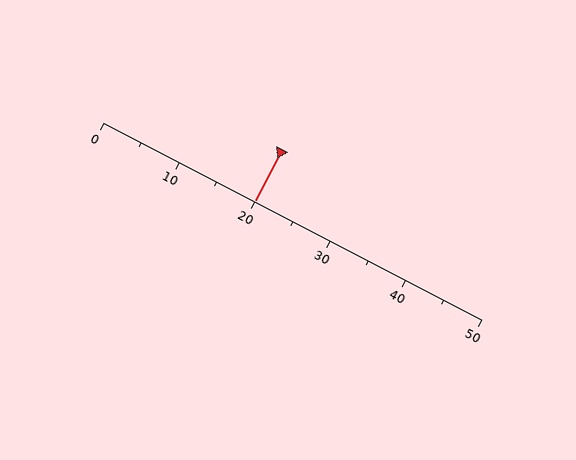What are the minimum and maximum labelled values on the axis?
The axis runs from 0 to 50.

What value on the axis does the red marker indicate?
The marker indicates approximately 20.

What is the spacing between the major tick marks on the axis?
The major ticks are spaced 10 apart.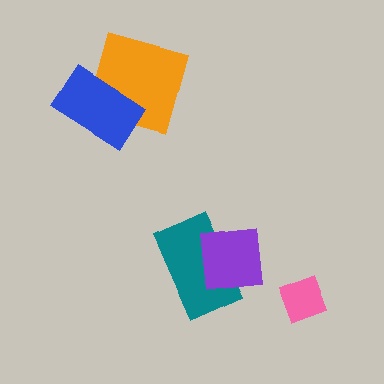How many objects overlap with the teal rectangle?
1 object overlaps with the teal rectangle.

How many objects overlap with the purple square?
1 object overlaps with the purple square.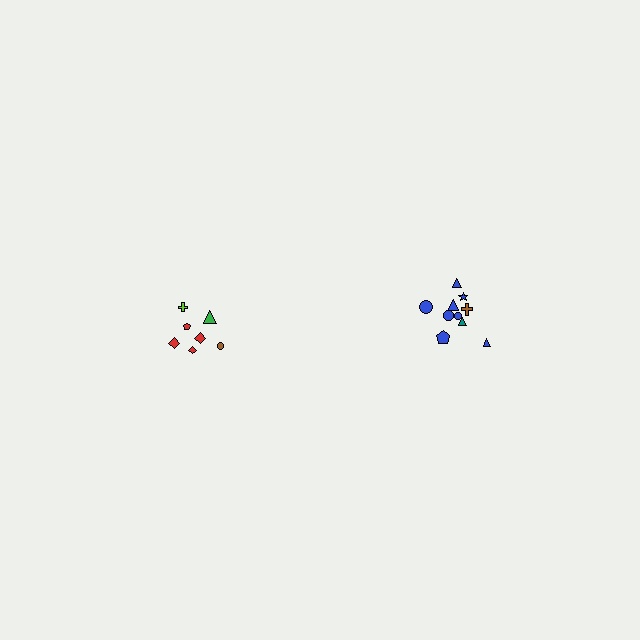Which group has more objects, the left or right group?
The right group.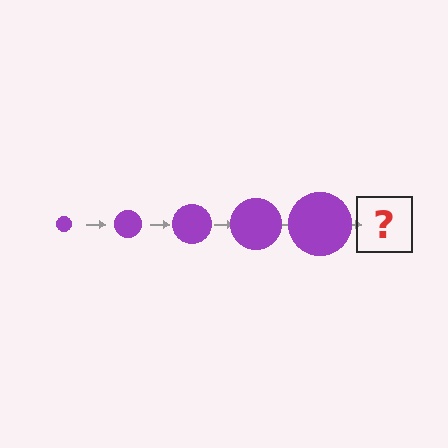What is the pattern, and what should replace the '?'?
The pattern is that the circle gets progressively larger each step. The '?' should be a purple circle, larger than the previous one.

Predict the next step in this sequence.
The next step is a purple circle, larger than the previous one.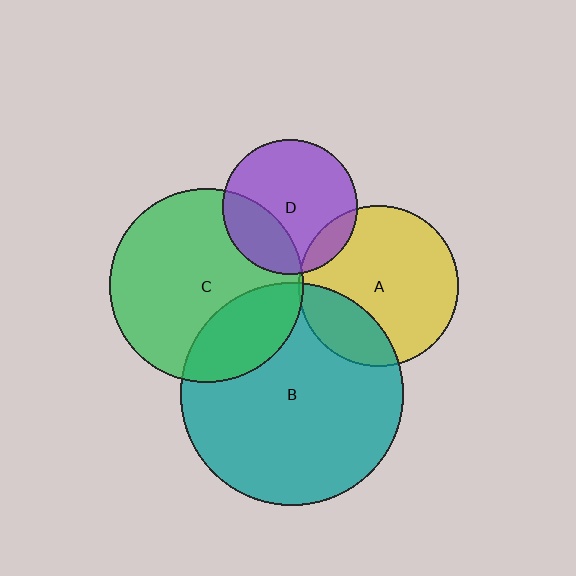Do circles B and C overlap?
Yes.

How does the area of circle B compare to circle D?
Approximately 2.7 times.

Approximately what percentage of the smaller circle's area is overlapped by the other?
Approximately 25%.